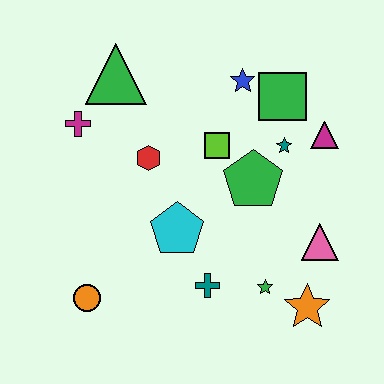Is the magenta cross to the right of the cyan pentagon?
No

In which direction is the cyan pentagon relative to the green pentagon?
The cyan pentagon is to the left of the green pentagon.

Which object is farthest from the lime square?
The orange circle is farthest from the lime square.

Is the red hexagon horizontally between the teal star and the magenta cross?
Yes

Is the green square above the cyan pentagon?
Yes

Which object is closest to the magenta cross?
The green triangle is closest to the magenta cross.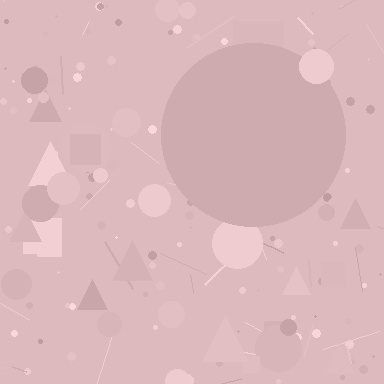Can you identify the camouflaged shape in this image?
The camouflaged shape is a circle.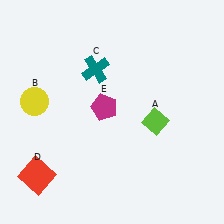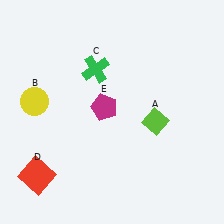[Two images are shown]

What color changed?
The cross (C) changed from teal in Image 1 to green in Image 2.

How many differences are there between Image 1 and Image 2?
There is 1 difference between the two images.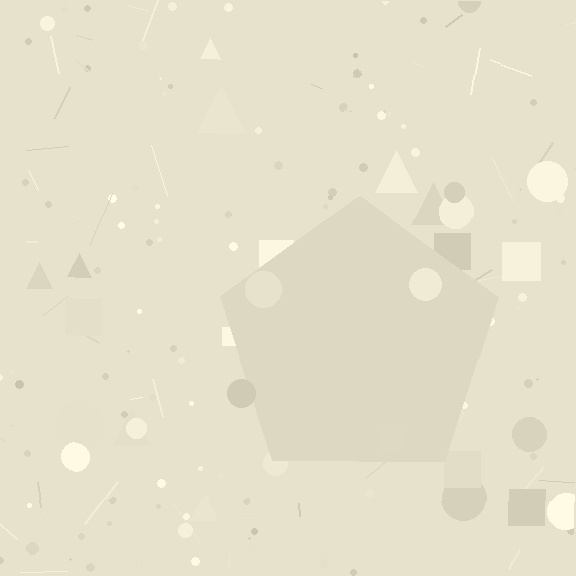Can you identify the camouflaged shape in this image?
The camouflaged shape is a pentagon.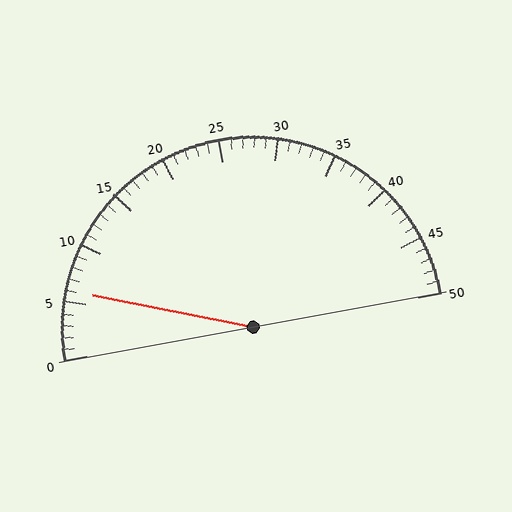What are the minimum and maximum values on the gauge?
The gauge ranges from 0 to 50.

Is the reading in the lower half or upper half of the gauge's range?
The reading is in the lower half of the range (0 to 50).